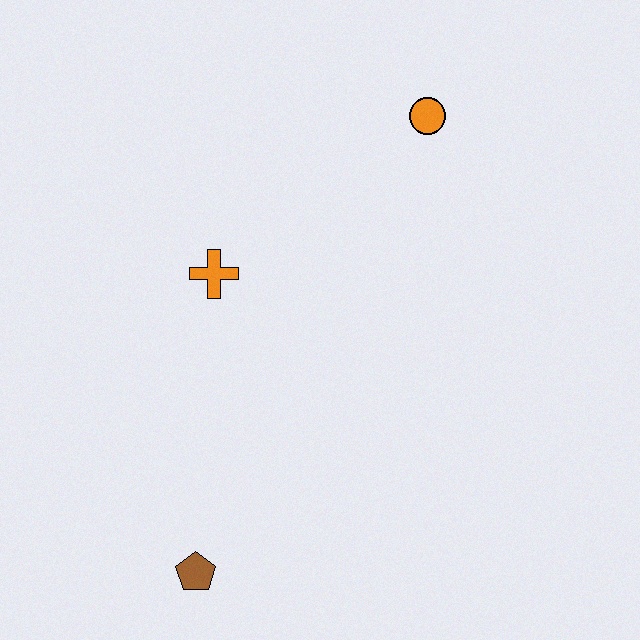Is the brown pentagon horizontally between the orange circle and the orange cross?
No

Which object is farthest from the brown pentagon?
The orange circle is farthest from the brown pentagon.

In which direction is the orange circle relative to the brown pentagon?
The orange circle is above the brown pentagon.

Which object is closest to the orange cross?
The orange circle is closest to the orange cross.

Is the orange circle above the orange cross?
Yes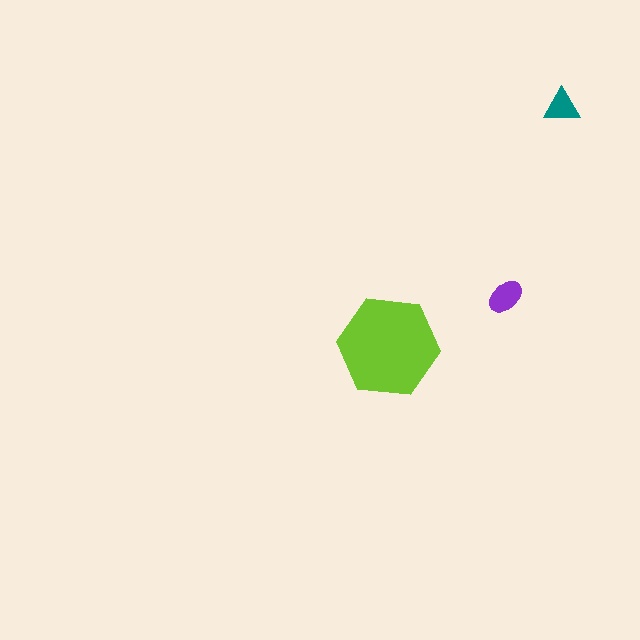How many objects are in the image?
There are 3 objects in the image.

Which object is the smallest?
The teal triangle.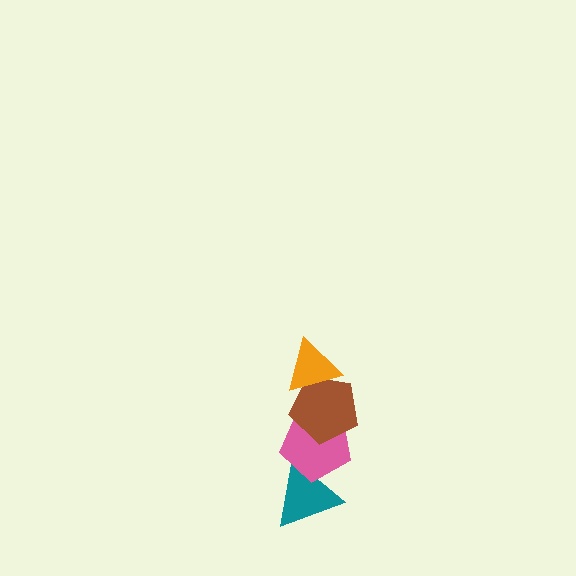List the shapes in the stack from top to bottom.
From top to bottom: the orange triangle, the brown pentagon, the pink pentagon, the teal triangle.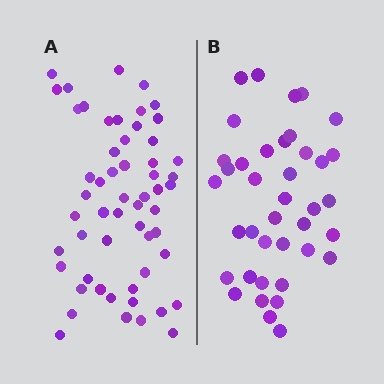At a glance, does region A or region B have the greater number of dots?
Region A (the left region) has more dots.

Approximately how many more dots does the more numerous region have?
Region A has approximately 15 more dots than region B.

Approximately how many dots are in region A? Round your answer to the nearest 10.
About 60 dots. (The exact count is 56, which rounds to 60.)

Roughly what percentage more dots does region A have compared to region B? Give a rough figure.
About 45% more.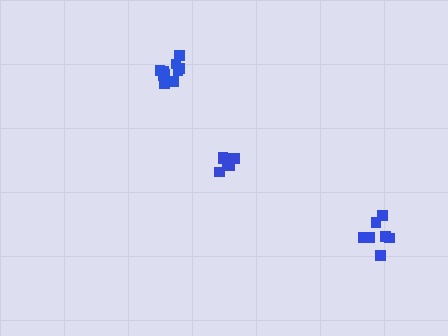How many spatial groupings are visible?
There are 3 spatial groupings.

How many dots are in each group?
Group 1: 7 dots, Group 2: 10 dots, Group 3: 8 dots (25 total).